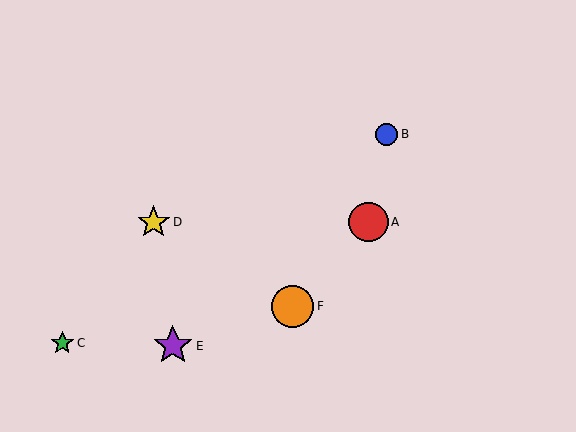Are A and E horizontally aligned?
No, A is at y≈222 and E is at y≈346.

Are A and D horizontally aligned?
Yes, both are at y≈222.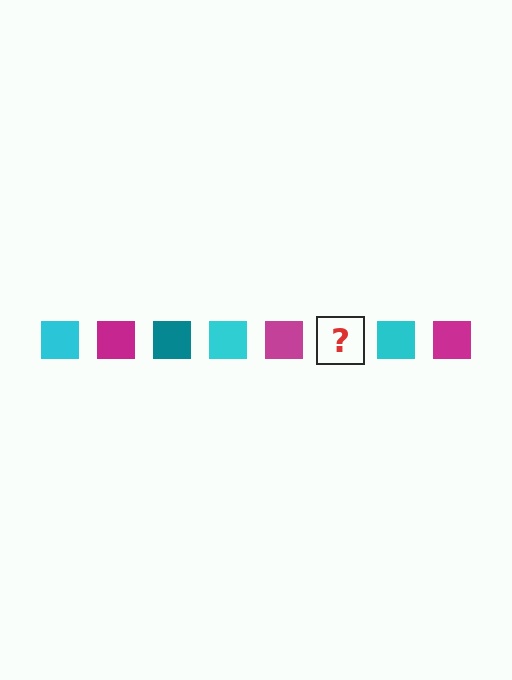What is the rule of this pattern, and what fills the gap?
The rule is that the pattern cycles through cyan, magenta, teal squares. The gap should be filled with a teal square.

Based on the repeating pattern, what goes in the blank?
The blank should be a teal square.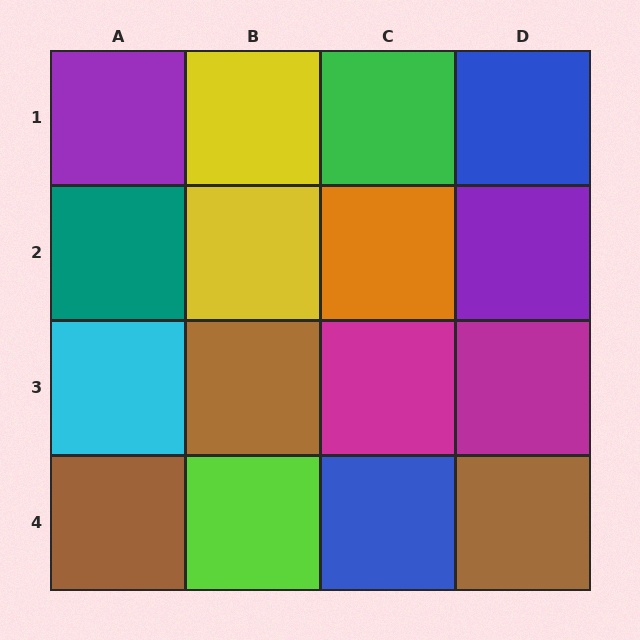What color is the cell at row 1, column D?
Blue.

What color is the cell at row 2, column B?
Yellow.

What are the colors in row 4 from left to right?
Brown, lime, blue, brown.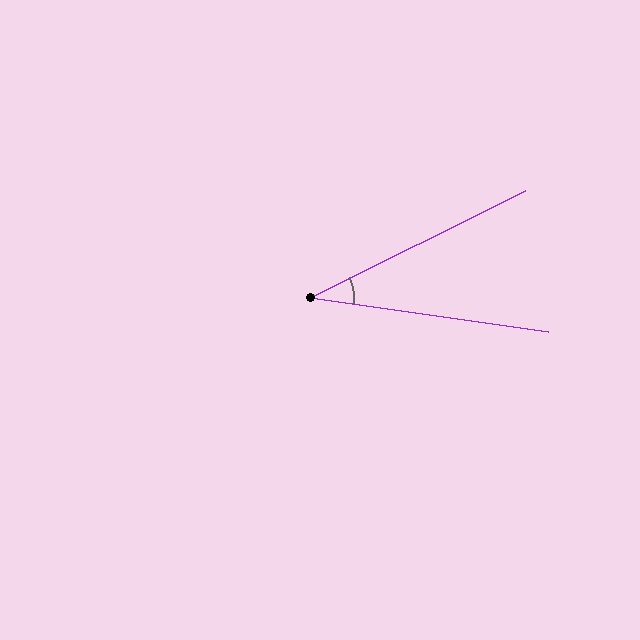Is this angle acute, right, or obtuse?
It is acute.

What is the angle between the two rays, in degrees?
Approximately 35 degrees.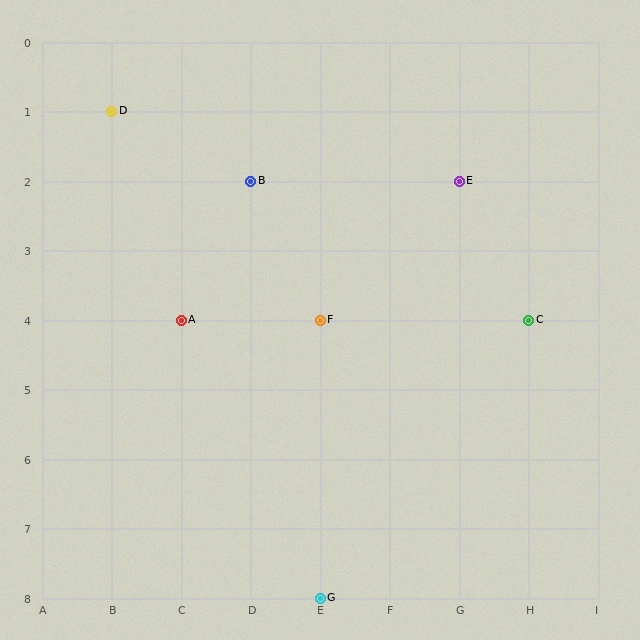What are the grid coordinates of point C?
Point C is at grid coordinates (H, 4).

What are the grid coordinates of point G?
Point G is at grid coordinates (E, 8).